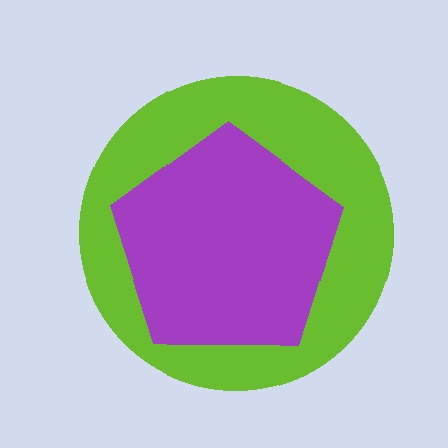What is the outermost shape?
The lime circle.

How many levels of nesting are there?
2.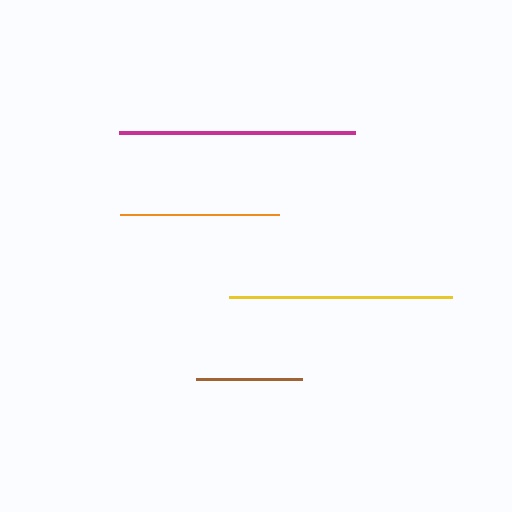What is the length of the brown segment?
The brown segment is approximately 106 pixels long.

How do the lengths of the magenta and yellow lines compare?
The magenta and yellow lines are approximately the same length.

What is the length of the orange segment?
The orange segment is approximately 159 pixels long.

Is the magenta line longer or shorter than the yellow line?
The magenta line is longer than the yellow line.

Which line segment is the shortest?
The brown line is the shortest at approximately 106 pixels.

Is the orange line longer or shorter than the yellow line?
The yellow line is longer than the orange line.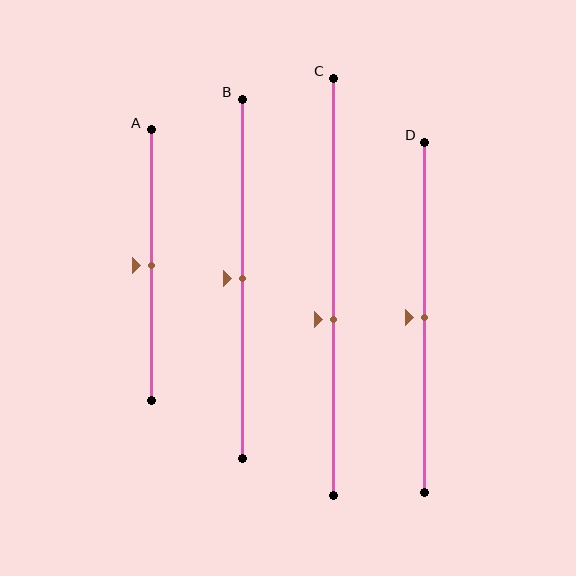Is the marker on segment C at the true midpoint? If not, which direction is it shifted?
No, the marker on segment C is shifted downward by about 8% of the segment length.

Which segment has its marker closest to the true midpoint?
Segment A has its marker closest to the true midpoint.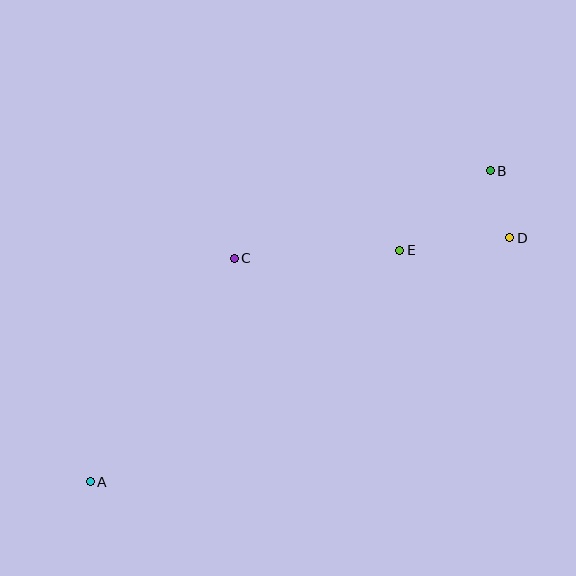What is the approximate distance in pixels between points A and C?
The distance between A and C is approximately 266 pixels.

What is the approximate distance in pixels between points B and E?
The distance between B and E is approximately 121 pixels.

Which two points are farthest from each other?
Points A and B are farthest from each other.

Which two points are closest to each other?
Points B and D are closest to each other.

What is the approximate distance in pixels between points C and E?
The distance between C and E is approximately 165 pixels.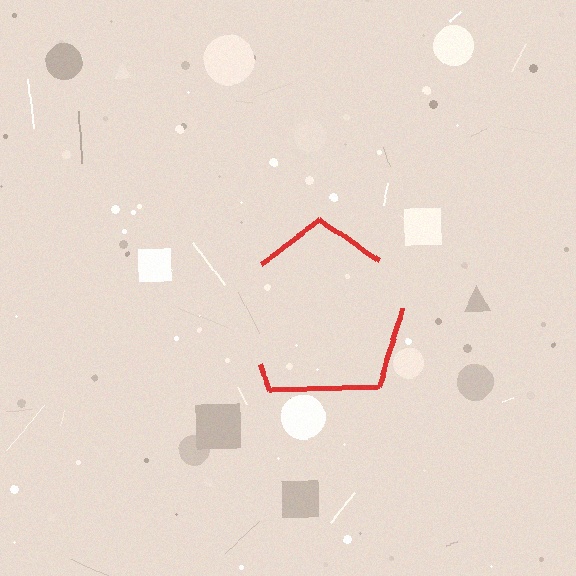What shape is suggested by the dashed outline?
The dashed outline suggests a pentagon.